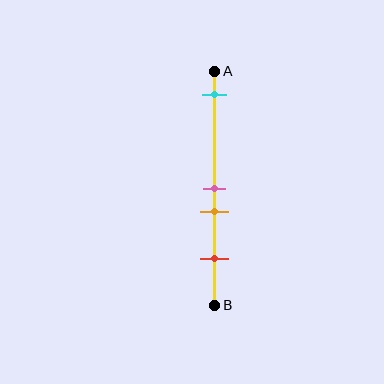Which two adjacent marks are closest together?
The pink and orange marks are the closest adjacent pair.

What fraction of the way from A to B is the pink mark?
The pink mark is approximately 50% (0.5) of the way from A to B.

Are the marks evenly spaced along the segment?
No, the marks are not evenly spaced.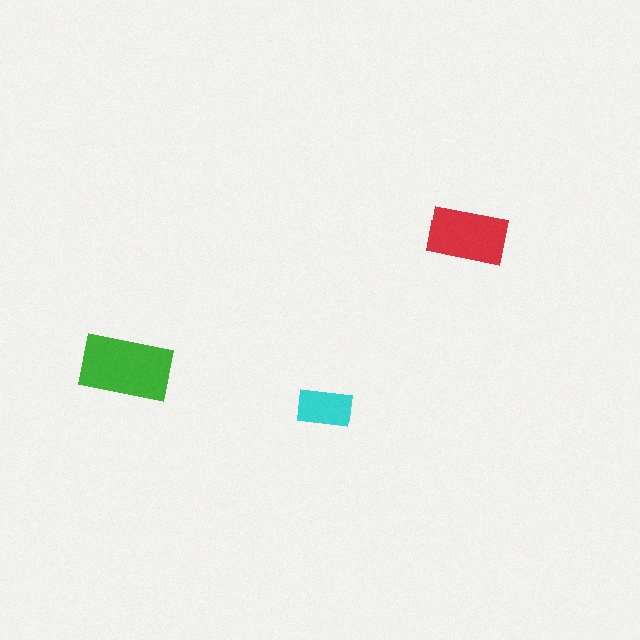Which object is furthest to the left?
The green rectangle is leftmost.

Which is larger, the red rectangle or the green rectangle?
The green one.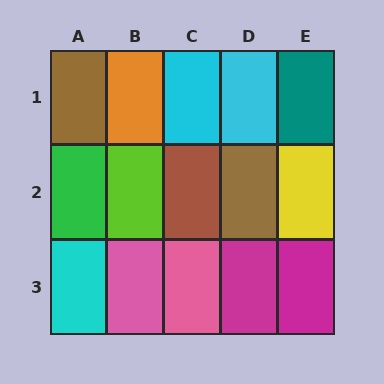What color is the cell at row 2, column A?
Green.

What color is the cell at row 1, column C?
Cyan.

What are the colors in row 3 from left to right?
Cyan, pink, pink, magenta, magenta.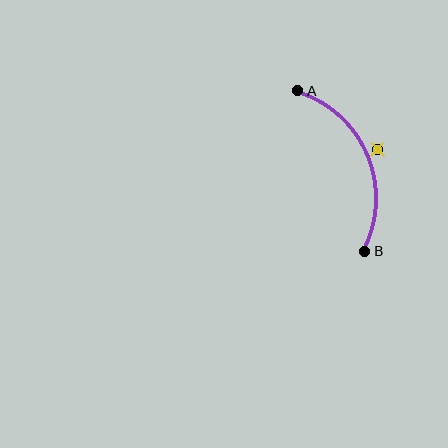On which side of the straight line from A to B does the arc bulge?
The arc bulges to the right of the straight line connecting A and B.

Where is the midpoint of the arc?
The arc midpoint is the point on the curve farthest from the straight line joining A and B. It sits to the right of that line.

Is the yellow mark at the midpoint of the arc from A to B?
No — the yellow mark does not lie on the arc at all. It sits slightly outside the curve.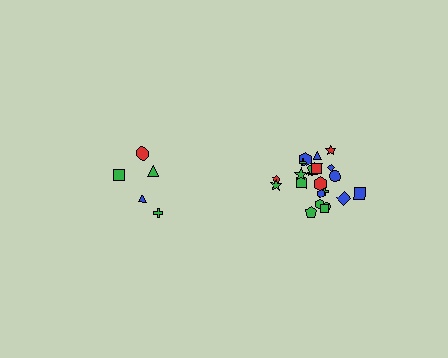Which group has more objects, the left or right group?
The right group.